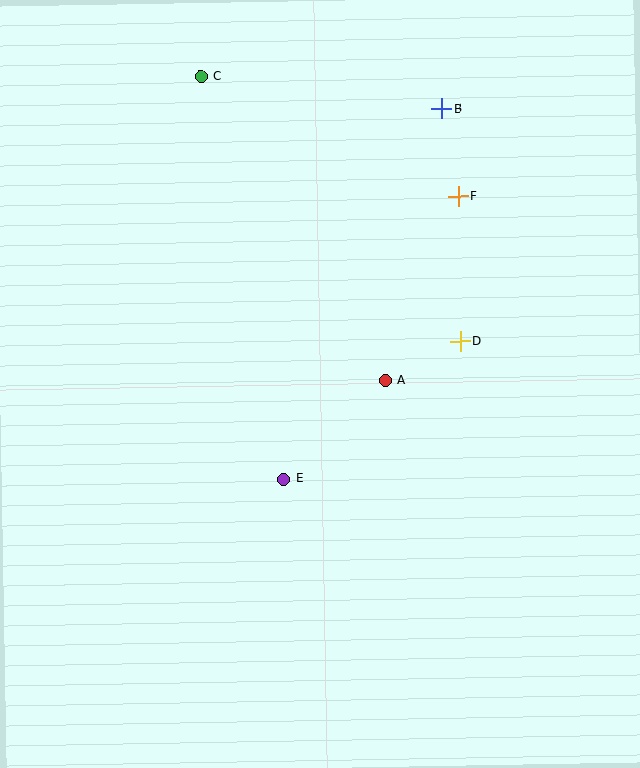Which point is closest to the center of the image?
Point A at (385, 380) is closest to the center.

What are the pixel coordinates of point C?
Point C is at (201, 76).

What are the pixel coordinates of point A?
Point A is at (385, 380).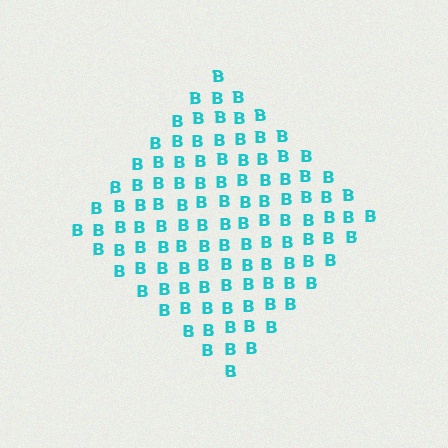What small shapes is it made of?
It is made of small letter B's.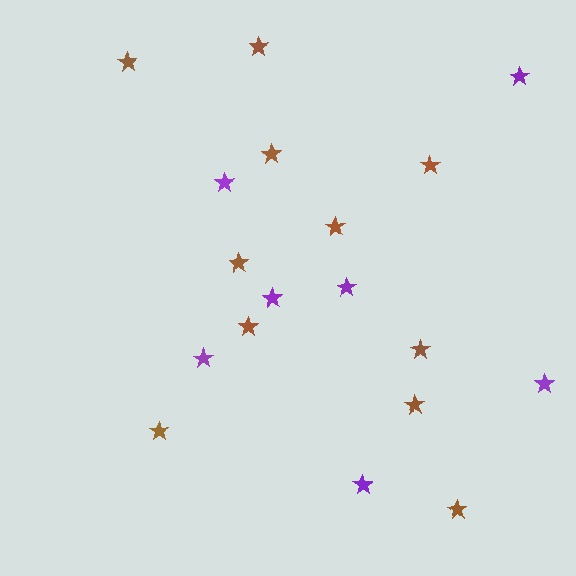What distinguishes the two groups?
There are 2 groups: one group of brown stars (11) and one group of purple stars (7).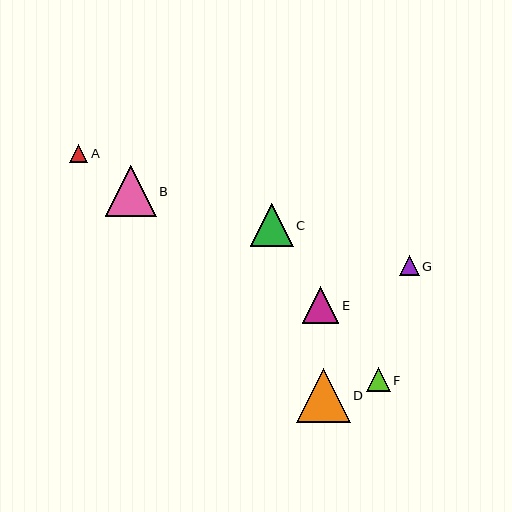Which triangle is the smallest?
Triangle A is the smallest with a size of approximately 18 pixels.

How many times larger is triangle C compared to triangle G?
Triangle C is approximately 2.2 times the size of triangle G.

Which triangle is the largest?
Triangle D is the largest with a size of approximately 54 pixels.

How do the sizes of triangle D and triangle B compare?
Triangle D and triangle B are approximately the same size.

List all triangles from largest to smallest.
From largest to smallest: D, B, C, E, F, G, A.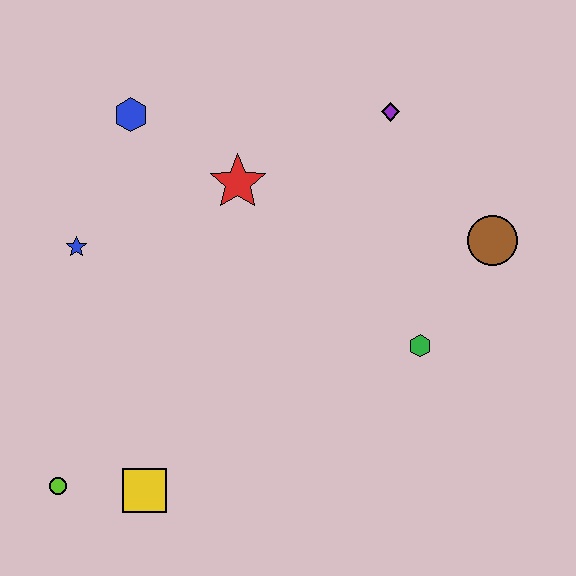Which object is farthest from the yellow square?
The purple diamond is farthest from the yellow square.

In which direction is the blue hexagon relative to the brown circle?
The blue hexagon is to the left of the brown circle.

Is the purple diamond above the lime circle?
Yes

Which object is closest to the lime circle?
The yellow square is closest to the lime circle.